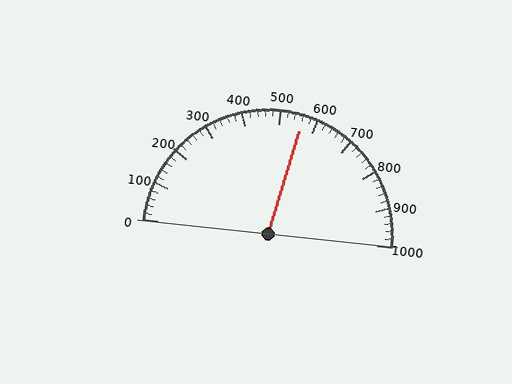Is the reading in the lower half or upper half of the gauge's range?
The reading is in the upper half of the range (0 to 1000).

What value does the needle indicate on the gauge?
The needle indicates approximately 560.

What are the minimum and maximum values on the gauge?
The gauge ranges from 0 to 1000.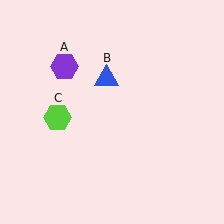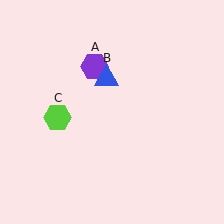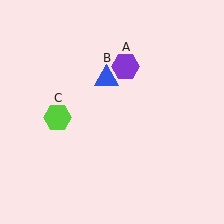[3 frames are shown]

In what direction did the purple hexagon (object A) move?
The purple hexagon (object A) moved right.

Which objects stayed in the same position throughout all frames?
Blue triangle (object B) and lime hexagon (object C) remained stationary.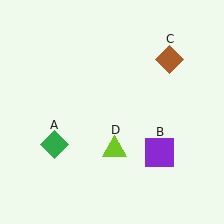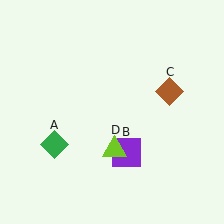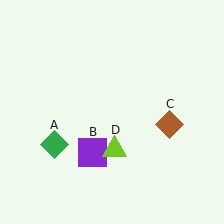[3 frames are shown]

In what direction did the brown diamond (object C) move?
The brown diamond (object C) moved down.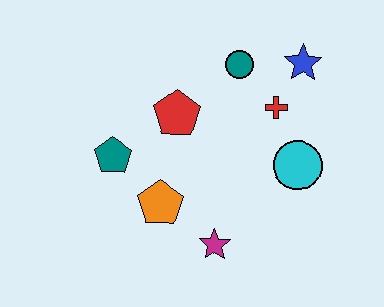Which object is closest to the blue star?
The red cross is closest to the blue star.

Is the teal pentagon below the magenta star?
No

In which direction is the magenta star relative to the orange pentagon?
The magenta star is to the right of the orange pentagon.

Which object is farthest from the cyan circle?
The teal pentagon is farthest from the cyan circle.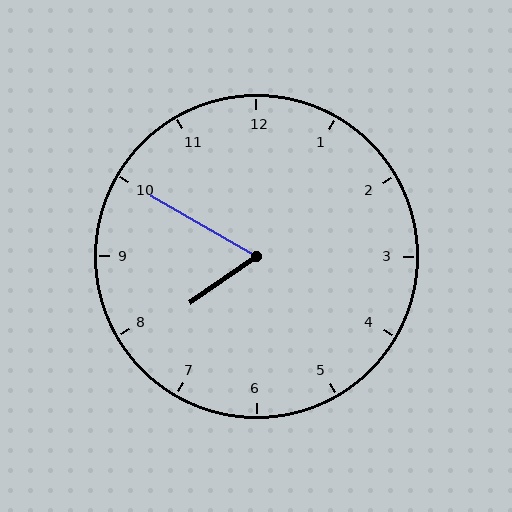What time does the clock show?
7:50.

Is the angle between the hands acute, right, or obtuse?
It is acute.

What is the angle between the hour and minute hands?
Approximately 65 degrees.